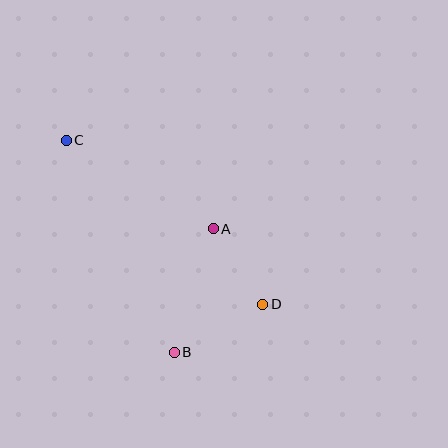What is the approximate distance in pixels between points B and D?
The distance between B and D is approximately 101 pixels.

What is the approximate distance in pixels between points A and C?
The distance between A and C is approximately 172 pixels.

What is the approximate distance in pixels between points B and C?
The distance between B and C is approximately 238 pixels.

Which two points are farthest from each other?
Points C and D are farthest from each other.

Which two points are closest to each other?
Points A and D are closest to each other.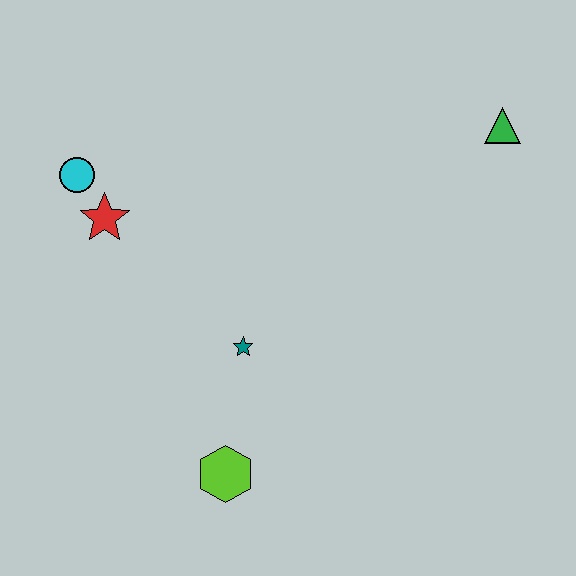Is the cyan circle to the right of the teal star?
No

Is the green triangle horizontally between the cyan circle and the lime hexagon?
No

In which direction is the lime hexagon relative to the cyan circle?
The lime hexagon is below the cyan circle.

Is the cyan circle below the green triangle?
Yes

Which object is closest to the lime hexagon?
The teal star is closest to the lime hexagon.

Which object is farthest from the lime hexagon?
The green triangle is farthest from the lime hexagon.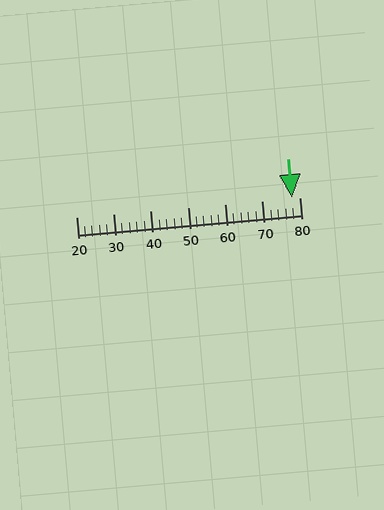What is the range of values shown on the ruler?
The ruler shows values from 20 to 80.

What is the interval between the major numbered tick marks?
The major tick marks are spaced 10 units apart.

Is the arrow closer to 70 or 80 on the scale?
The arrow is closer to 80.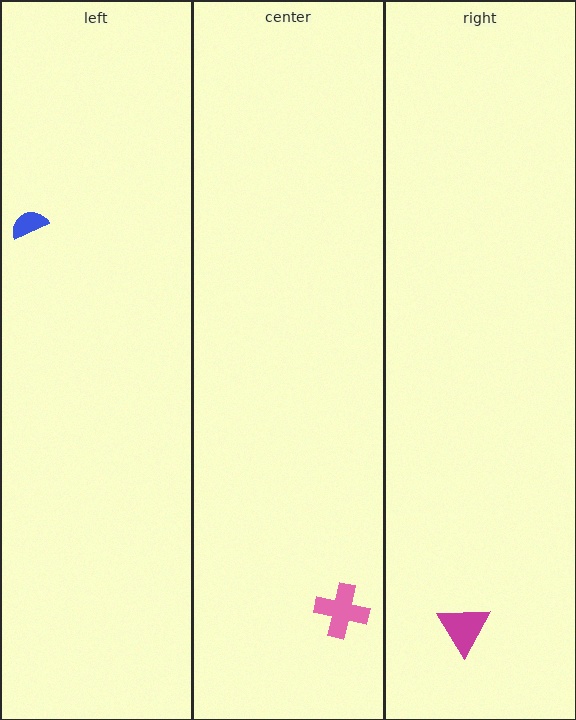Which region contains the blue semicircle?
The left region.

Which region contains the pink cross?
The center region.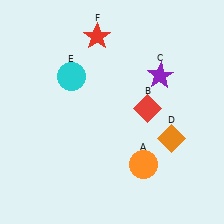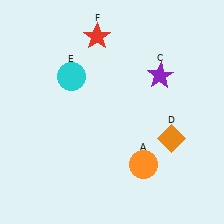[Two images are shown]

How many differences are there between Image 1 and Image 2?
There is 1 difference between the two images.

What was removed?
The red diamond (B) was removed in Image 2.